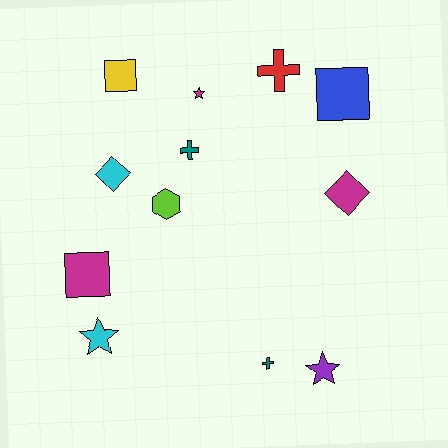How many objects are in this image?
There are 12 objects.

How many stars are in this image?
There are 3 stars.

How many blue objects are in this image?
There is 1 blue object.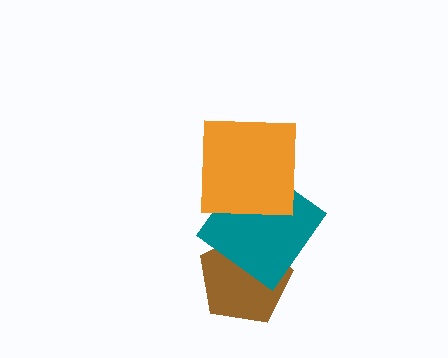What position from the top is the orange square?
The orange square is 1st from the top.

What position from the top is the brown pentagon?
The brown pentagon is 3rd from the top.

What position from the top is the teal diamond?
The teal diamond is 2nd from the top.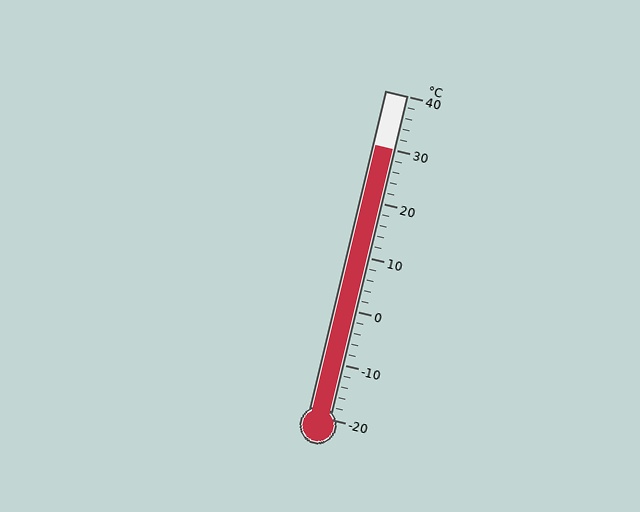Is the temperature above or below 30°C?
The temperature is at 30°C.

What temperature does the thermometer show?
The thermometer shows approximately 30°C.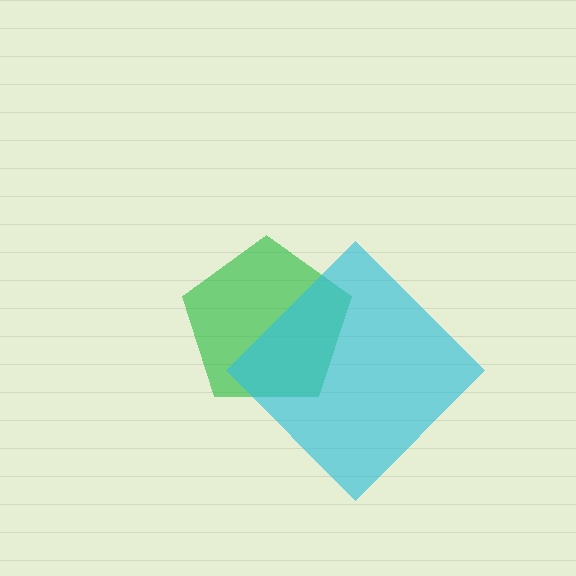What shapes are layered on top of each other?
The layered shapes are: a green pentagon, a cyan diamond.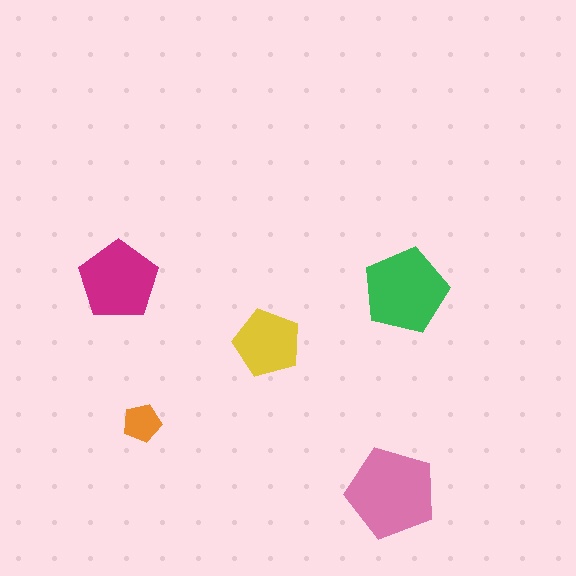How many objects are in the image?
There are 5 objects in the image.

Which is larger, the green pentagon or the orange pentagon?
The green one.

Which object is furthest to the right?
The green pentagon is rightmost.